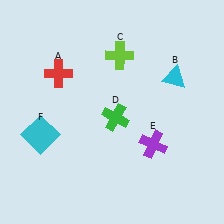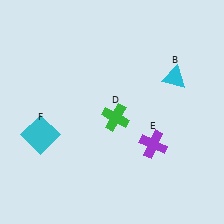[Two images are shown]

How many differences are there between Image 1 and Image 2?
There are 2 differences between the two images.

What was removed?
The lime cross (C), the red cross (A) were removed in Image 2.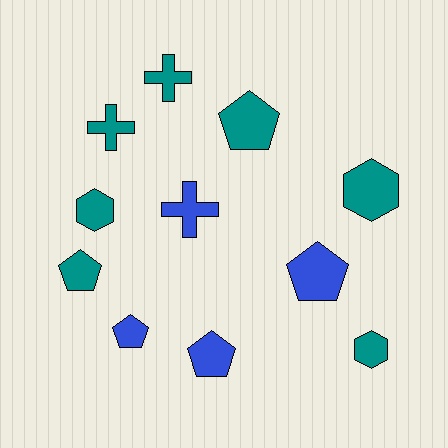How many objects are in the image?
There are 11 objects.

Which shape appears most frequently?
Pentagon, with 5 objects.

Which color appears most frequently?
Teal, with 7 objects.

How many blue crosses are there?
There is 1 blue cross.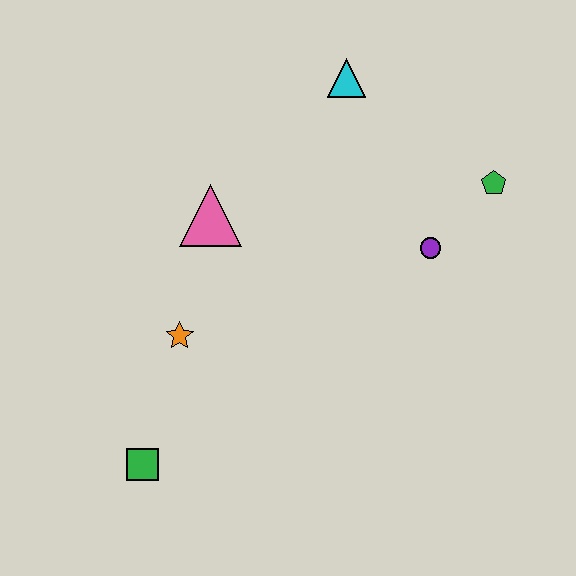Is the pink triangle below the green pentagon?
Yes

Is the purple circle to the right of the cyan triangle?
Yes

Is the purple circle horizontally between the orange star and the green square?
No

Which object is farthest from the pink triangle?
The green pentagon is farthest from the pink triangle.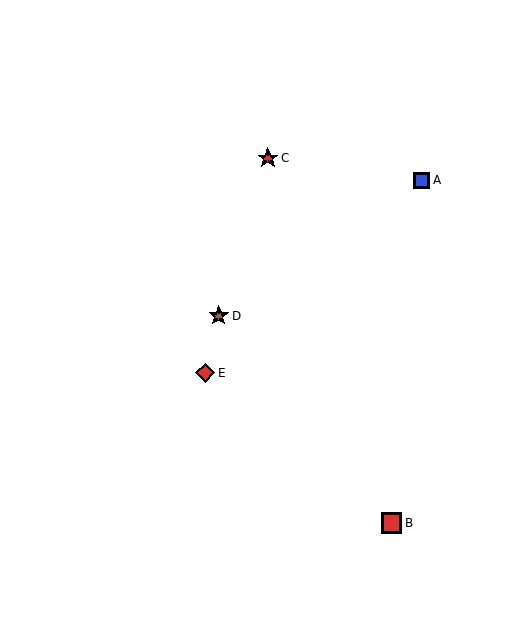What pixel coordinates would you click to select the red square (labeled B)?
Click at (392, 523) to select the red square B.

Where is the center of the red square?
The center of the red square is at (392, 523).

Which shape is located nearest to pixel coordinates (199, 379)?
The red diamond (labeled E) at (205, 373) is nearest to that location.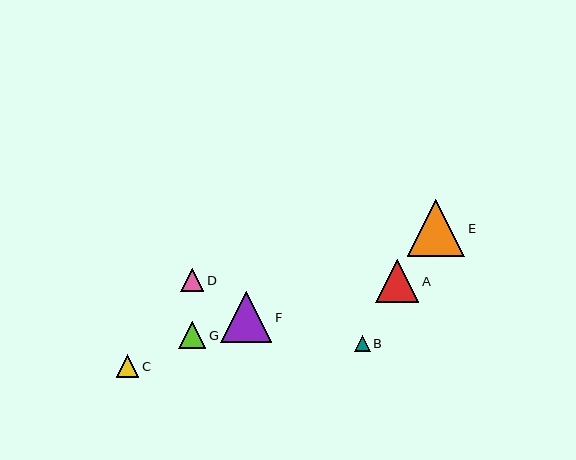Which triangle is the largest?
Triangle E is the largest with a size of approximately 57 pixels.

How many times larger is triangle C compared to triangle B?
Triangle C is approximately 1.5 times the size of triangle B.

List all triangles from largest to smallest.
From largest to smallest: E, F, A, G, D, C, B.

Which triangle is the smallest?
Triangle B is the smallest with a size of approximately 16 pixels.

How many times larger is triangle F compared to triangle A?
Triangle F is approximately 1.2 times the size of triangle A.